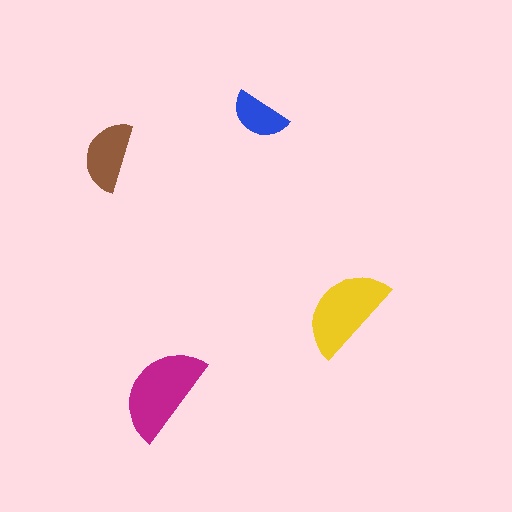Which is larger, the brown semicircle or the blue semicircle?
The brown one.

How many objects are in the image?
There are 4 objects in the image.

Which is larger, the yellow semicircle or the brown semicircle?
The yellow one.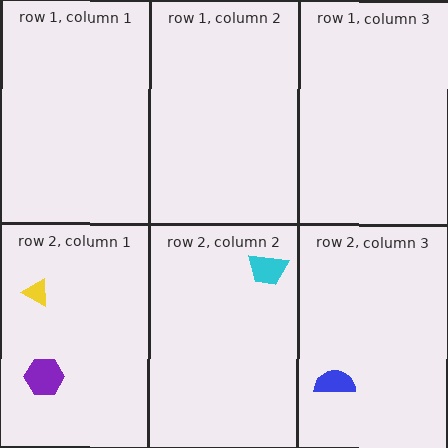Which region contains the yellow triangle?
The row 2, column 1 region.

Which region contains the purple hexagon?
The row 2, column 1 region.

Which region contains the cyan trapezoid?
The row 2, column 2 region.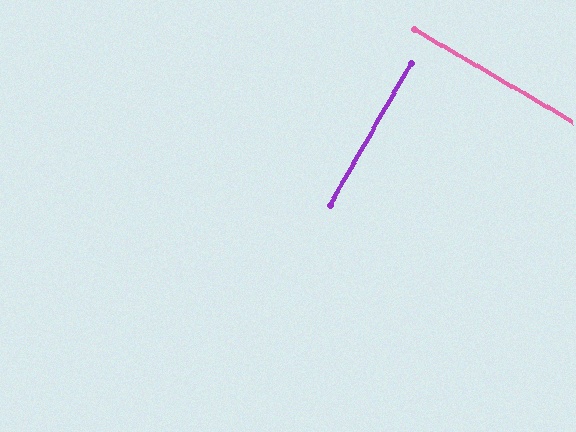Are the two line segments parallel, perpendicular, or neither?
Perpendicular — they meet at approximately 90°.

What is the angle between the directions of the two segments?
Approximately 90 degrees.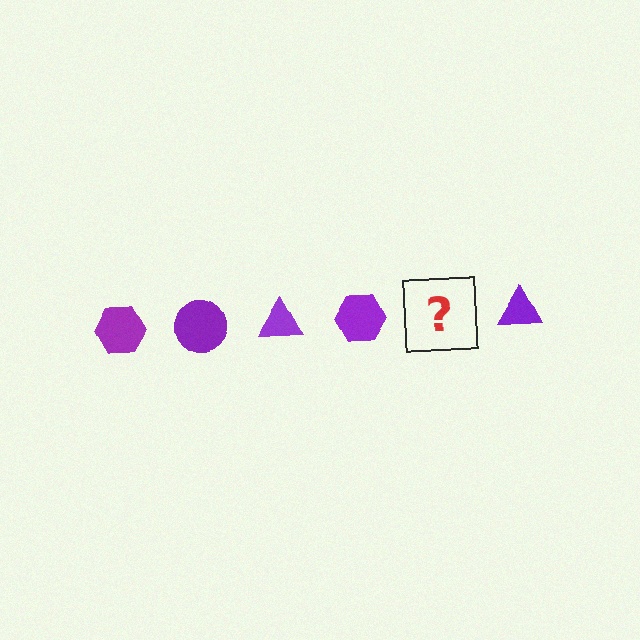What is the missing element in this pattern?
The missing element is a purple circle.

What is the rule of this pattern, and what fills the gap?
The rule is that the pattern cycles through hexagon, circle, triangle shapes in purple. The gap should be filled with a purple circle.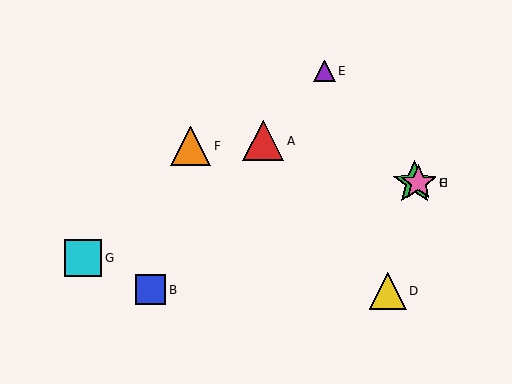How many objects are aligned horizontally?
2 objects (C, H) are aligned horizontally.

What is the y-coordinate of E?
Object E is at y≈71.